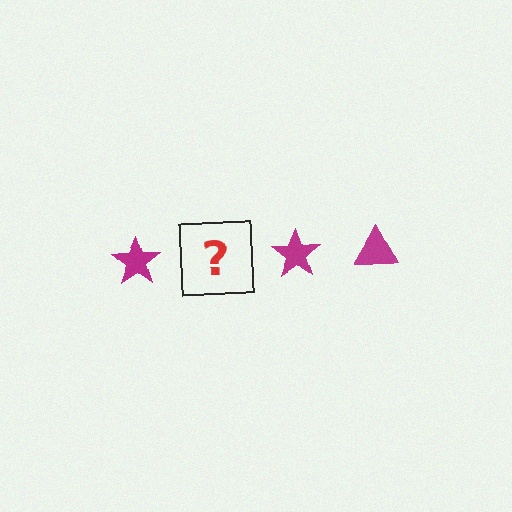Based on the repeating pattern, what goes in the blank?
The blank should be a magenta triangle.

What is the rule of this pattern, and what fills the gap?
The rule is that the pattern cycles through star, triangle shapes in magenta. The gap should be filled with a magenta triangle.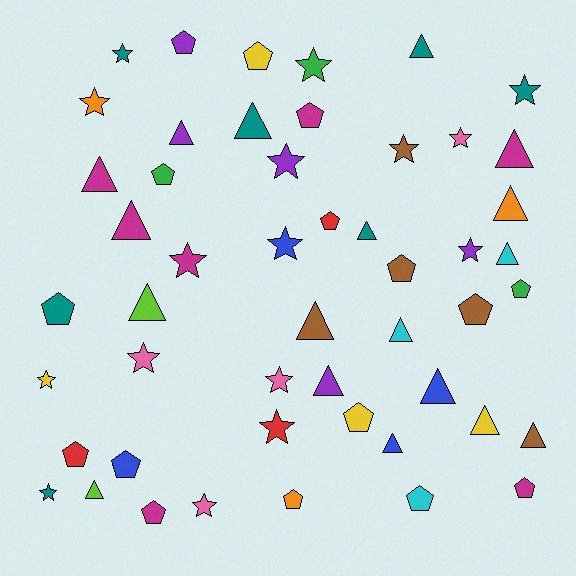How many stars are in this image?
There are 16 stars.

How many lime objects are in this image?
There are 2 lime objects.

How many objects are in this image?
There are 50 objects.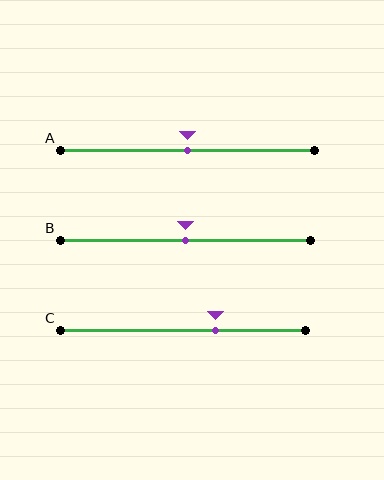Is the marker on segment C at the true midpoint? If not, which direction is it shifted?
No, the marker on segment C is shifted to the right by about 13% of the segment length.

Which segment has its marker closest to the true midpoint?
Segment A has its marker closest to the true midpoint.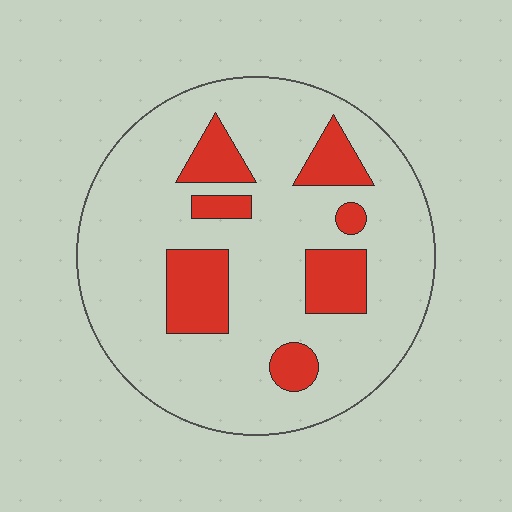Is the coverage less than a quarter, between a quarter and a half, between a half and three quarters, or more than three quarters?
Less than a quarter.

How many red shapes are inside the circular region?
7.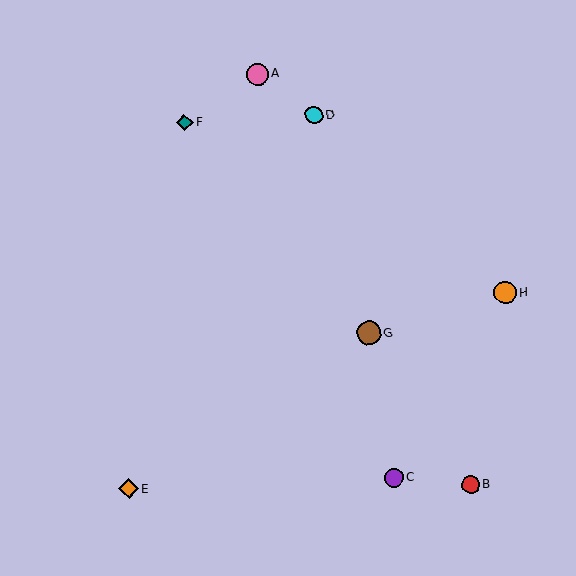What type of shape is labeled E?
Shape E is an orange diamond.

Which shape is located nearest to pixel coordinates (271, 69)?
The pink circle (labeled A) at (258, 74) is nearest to that location.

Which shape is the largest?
The brown circle (labeled G) is the largest.